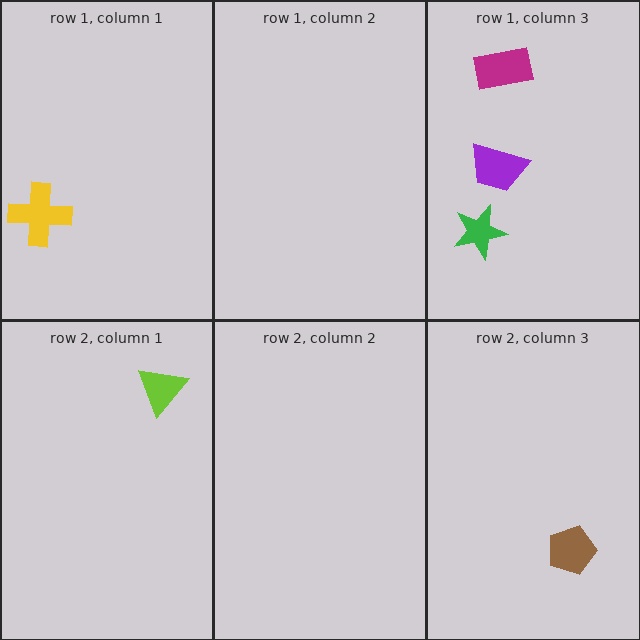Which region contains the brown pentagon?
The row 2, column 3 region.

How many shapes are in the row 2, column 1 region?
1.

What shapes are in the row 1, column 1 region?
The yellow cross.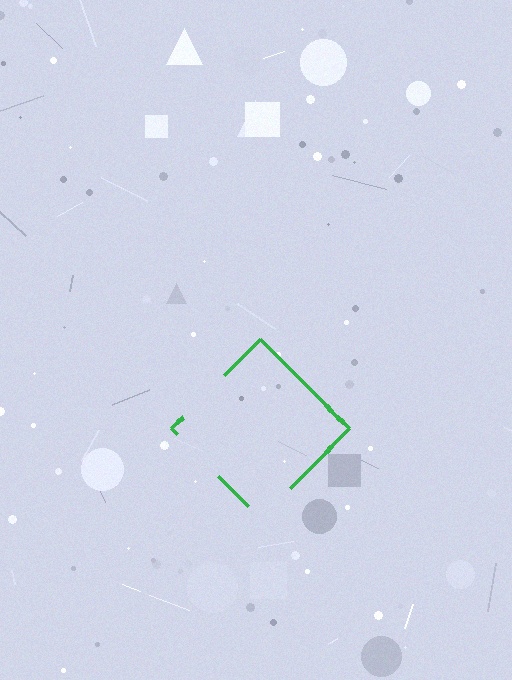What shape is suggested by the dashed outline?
The dashed outline suggests a diamond.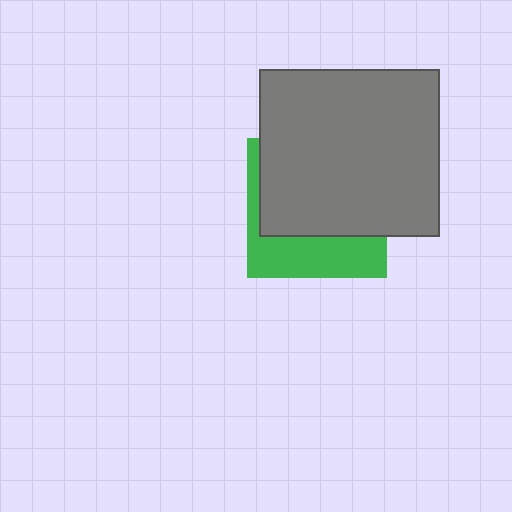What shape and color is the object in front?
The object in front is a gray rectangle.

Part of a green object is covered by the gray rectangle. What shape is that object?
It is a square.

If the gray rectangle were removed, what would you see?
You would see the complete green square.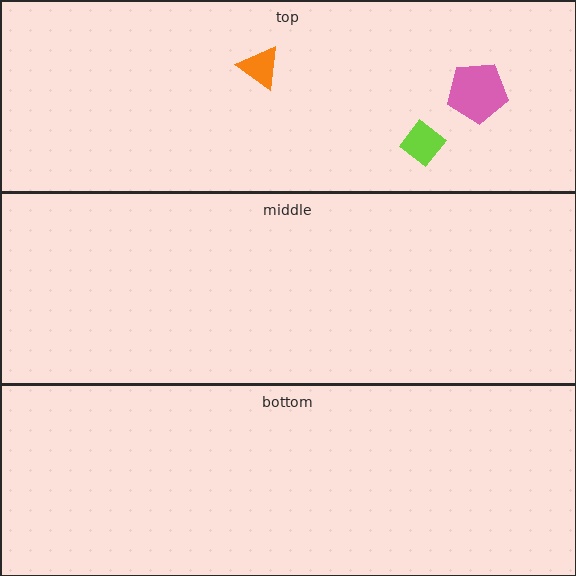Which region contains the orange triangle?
The top region.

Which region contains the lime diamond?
The top region.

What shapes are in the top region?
The pink pentagon, the lime diamond, the orange triangle.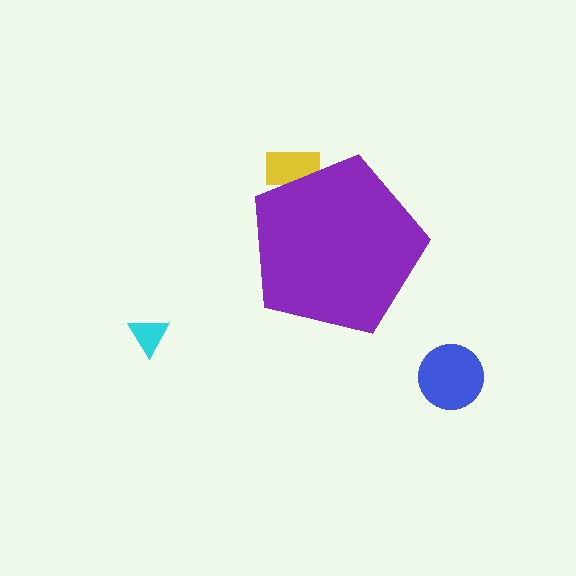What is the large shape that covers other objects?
A purple pentagon.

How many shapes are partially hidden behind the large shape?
1 shape is partially hidden.